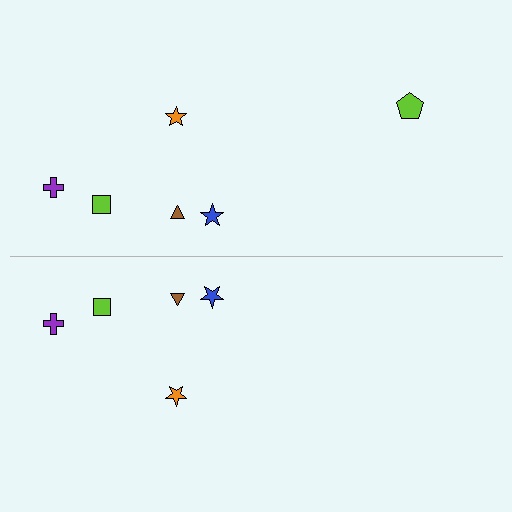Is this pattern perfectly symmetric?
No, the pattern is not perfectly symmetric. A lime pentagon is missing from the bottom side.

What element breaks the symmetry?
A lime pentagon is missing from the bottom side.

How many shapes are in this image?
There are 11 shapes in this image.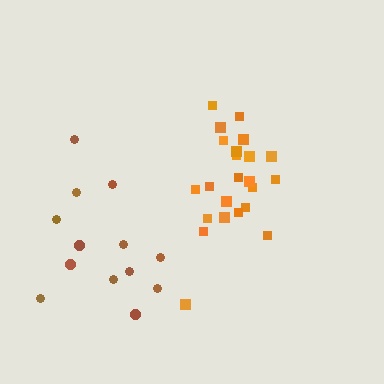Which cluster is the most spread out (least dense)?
Brown.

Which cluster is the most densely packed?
Orange.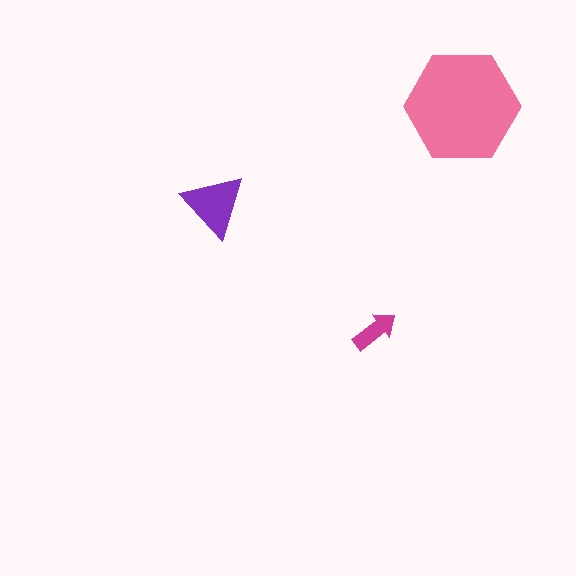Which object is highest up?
The pink hexagon is topmost.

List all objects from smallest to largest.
The magenta arrow, the purple triangle, the pink hexagon.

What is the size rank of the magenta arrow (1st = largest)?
3rd.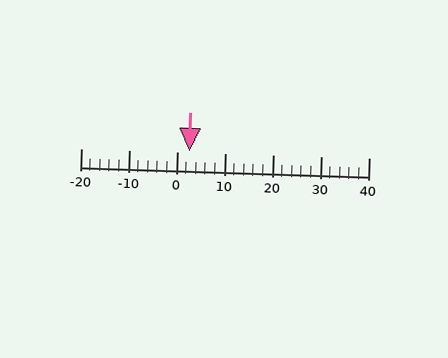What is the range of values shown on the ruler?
The ruler shows values from -20 to 40.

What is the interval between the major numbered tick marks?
The major tick marks are spaced 10 units apart.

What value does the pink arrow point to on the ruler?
The pink arrow points to approximately 2.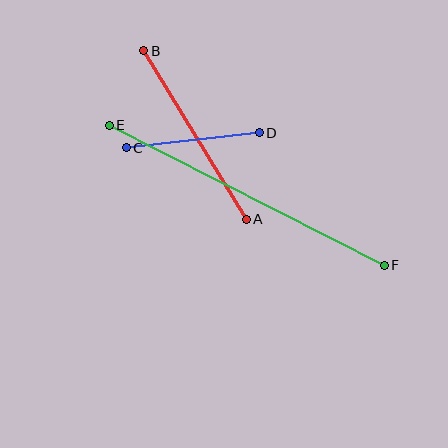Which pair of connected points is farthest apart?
Points E and F are farthest apart.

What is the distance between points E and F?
The distance is approximately 309 pixels.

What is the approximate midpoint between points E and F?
The midpoint is at approximately (247, 195) pixels.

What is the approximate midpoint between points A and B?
The midpoint is at approximately (195, 135) pixels.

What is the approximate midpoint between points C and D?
The midpoint is at approximately (193, 140) pixels.